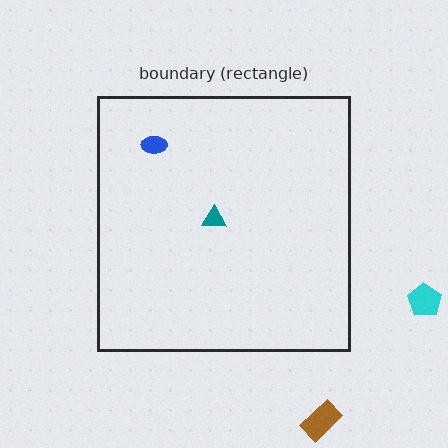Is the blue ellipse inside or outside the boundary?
Inside.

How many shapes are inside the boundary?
2 inside, 2 outside.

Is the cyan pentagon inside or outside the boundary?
Outside.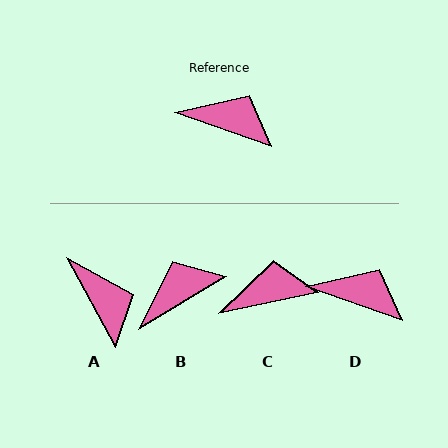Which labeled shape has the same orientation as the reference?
D.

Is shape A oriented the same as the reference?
No, it is off by about 43 degrees.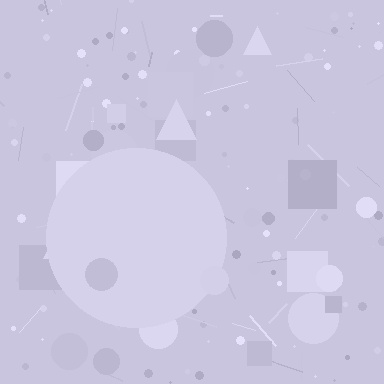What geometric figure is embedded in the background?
A circle is embedded in the background.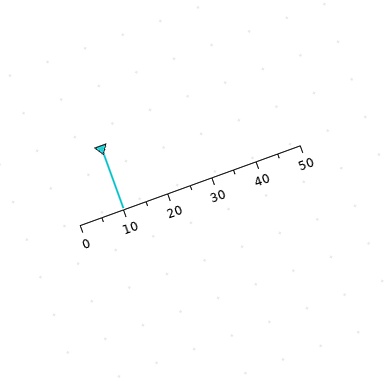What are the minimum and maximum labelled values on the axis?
The axis runs from 0 to 50.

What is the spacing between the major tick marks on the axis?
The major ticks are spaced 10 apart.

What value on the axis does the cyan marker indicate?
The marker indicates approximately 10.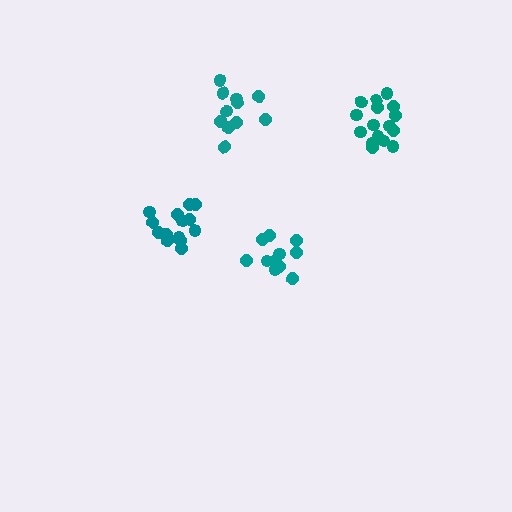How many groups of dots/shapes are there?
There are 4 groups.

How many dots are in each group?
Group 1: 14 dots, Group 2: 11 dots, Group 3: 16 dots, Group 4: 11 dots (52 total).